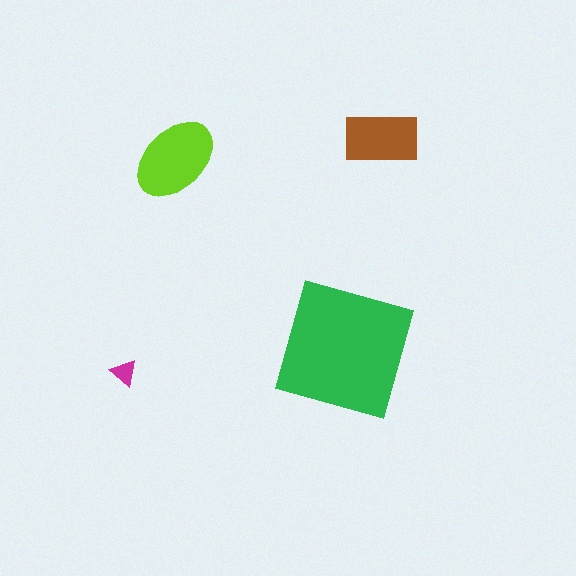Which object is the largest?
The green square.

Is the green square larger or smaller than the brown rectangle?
Larger.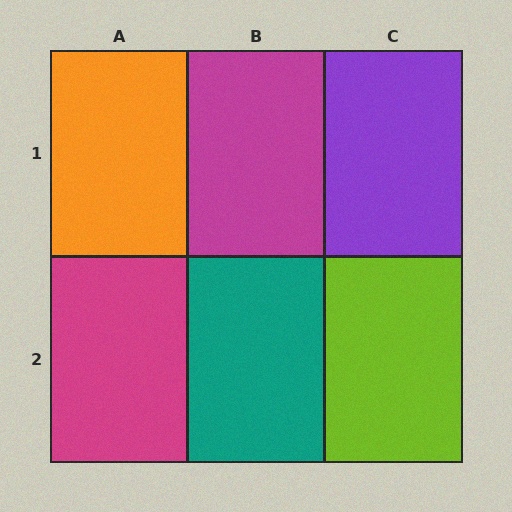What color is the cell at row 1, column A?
Orange.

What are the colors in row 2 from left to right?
Magenta, teal, lime.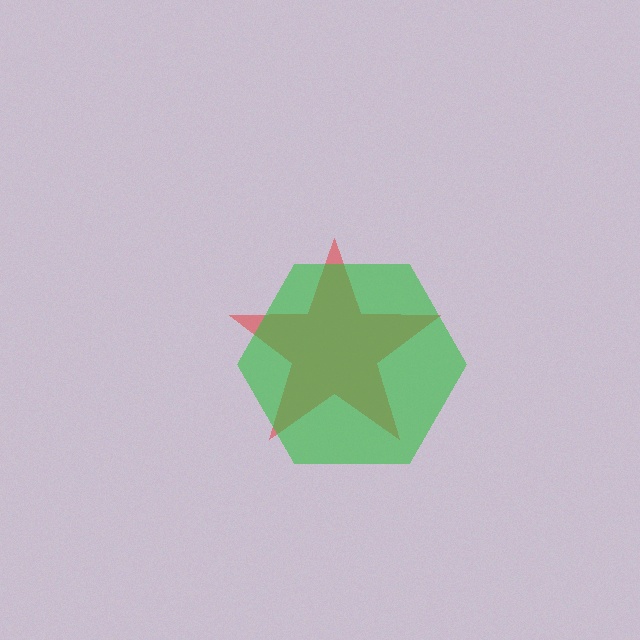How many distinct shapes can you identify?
There are 2 distinct shapes: a red star, a green hexagon.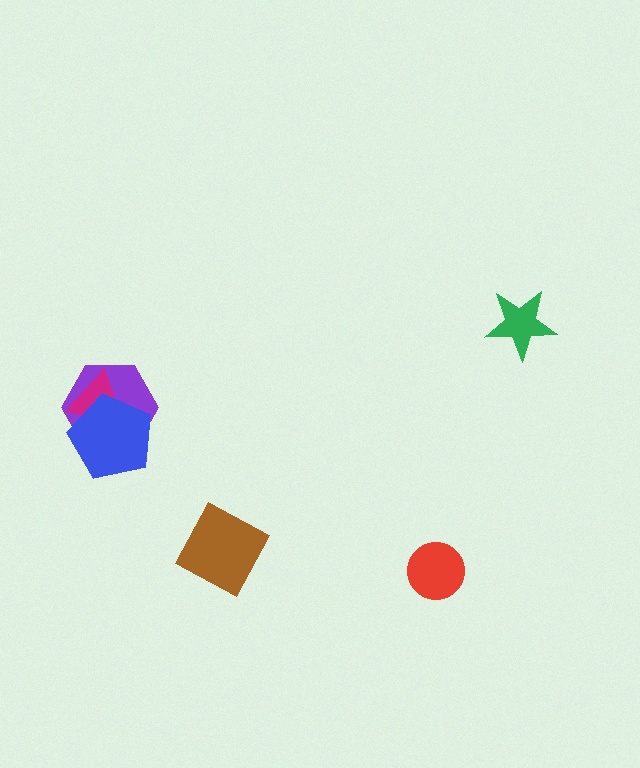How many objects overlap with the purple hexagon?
2 objects overlap with the purple hexagon.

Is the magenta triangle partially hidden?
Yes, it is partially covered by another shape.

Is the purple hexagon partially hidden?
Yes, it is partially covered by another shape.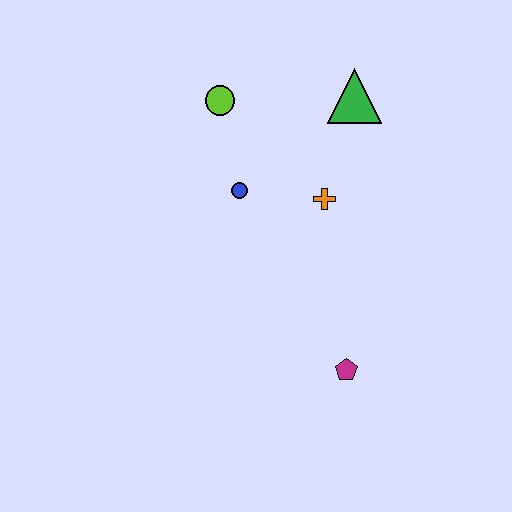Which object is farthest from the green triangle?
The magenta pentagon is farthest from the green triangle.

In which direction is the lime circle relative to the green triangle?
The lime circle is to the left of the green triangle.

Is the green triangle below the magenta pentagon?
No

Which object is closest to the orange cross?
The blue circle is closest to the orange cross.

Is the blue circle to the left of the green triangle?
Yes